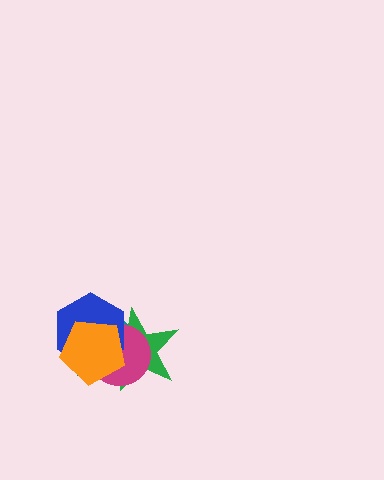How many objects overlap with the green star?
4 objects overlap with the green star.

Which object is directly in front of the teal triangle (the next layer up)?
The green star is directly in front of the teal triangle.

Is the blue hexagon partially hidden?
Yes, it is partially covered by another shape.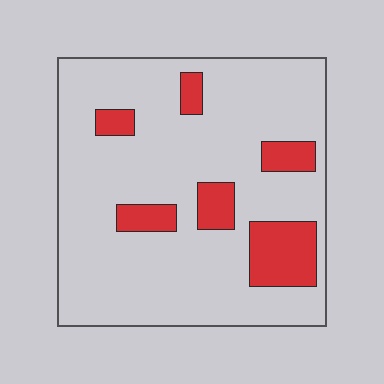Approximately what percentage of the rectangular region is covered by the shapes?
Approximately 15%.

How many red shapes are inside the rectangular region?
6.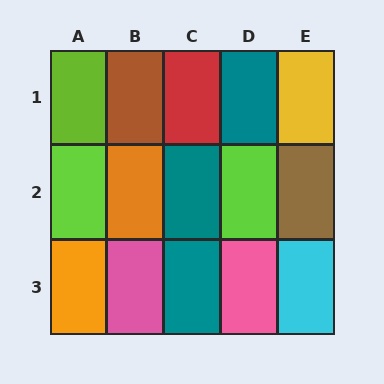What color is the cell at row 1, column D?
Teal.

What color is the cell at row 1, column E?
Yellow.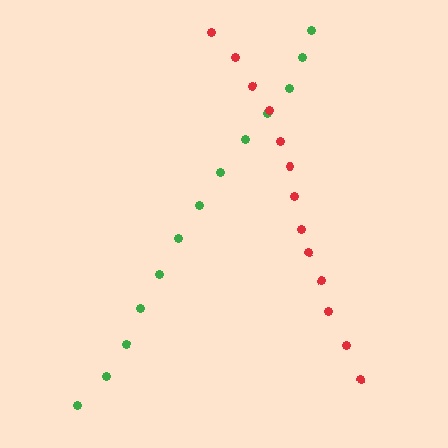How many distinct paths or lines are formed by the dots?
There are 2 distinct paths.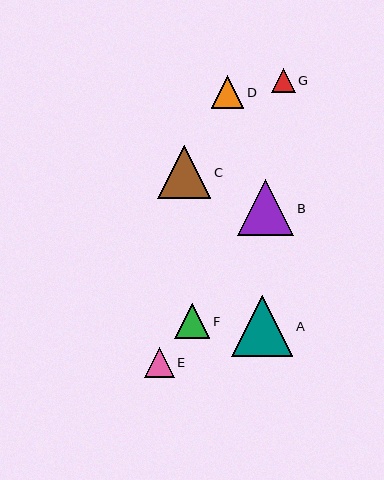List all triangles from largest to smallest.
From largest to smallest: A, B, C, F, D, E, G.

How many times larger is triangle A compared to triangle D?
Triangle A is approximately 1.9 times the size of triangle D.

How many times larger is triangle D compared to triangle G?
Triangle D is approximately 1.4 times the size of triangle G.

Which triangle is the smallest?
Triangle G is the smallest with a size of approximately 24 pixels.